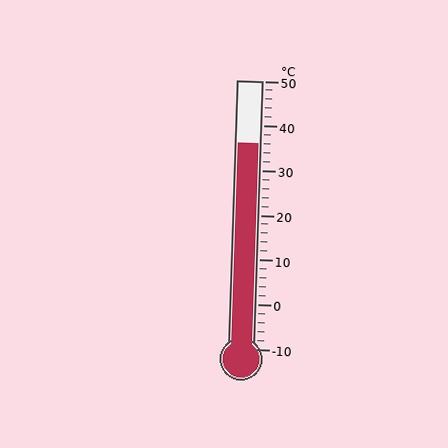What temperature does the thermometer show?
The thermometer shows approximately 36°C.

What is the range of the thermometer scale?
The thermometer scale ranges from -10°C to 50°C.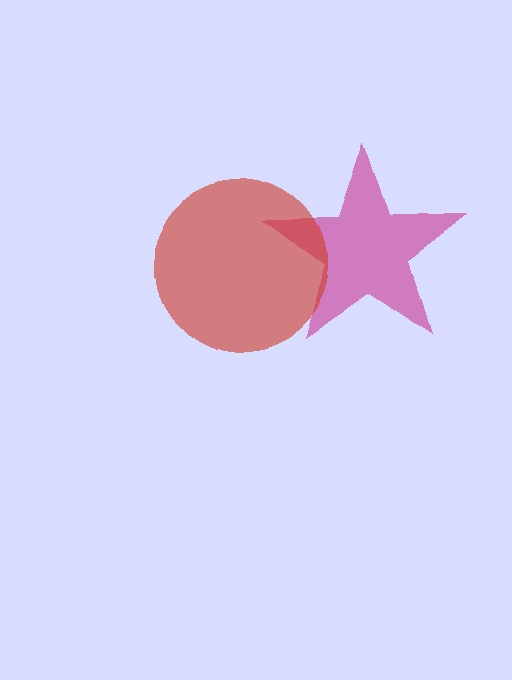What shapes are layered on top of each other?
The layered shapes are: a magenta star, a red circle.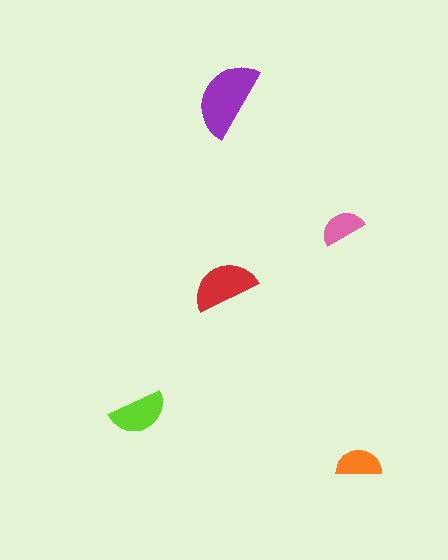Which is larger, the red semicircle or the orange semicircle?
The red one.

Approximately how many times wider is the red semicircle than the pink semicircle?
About 1.5 times wider.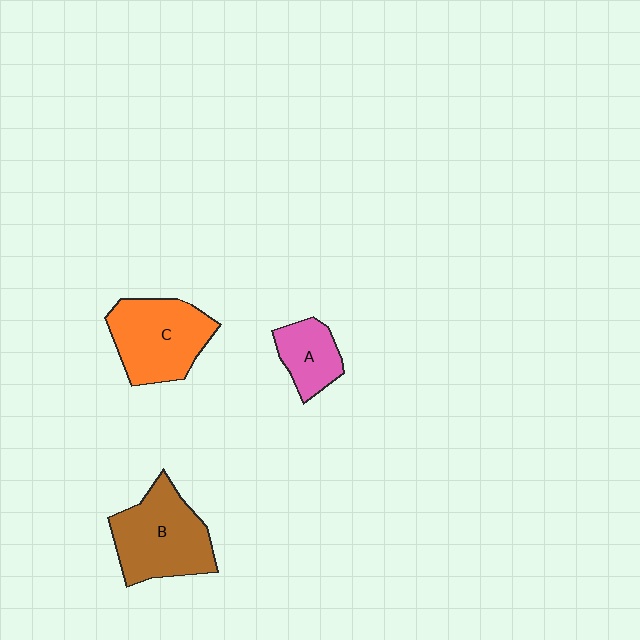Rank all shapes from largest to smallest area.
From largest to smallest: B (brown), C (orange), A (pink).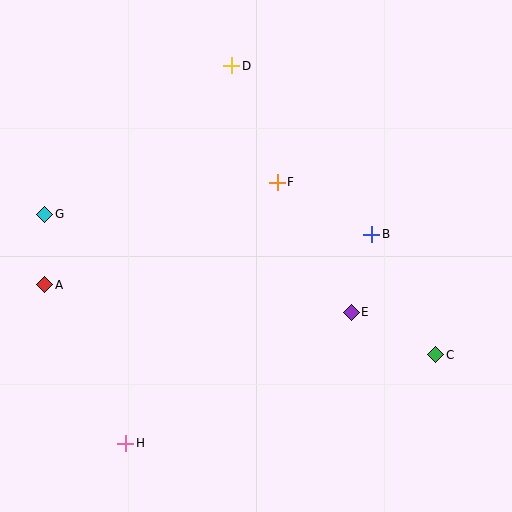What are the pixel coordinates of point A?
Point A is at (45, 285).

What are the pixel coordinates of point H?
Point H is at (126, 443).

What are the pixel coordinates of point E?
Point E is at (351, 312).